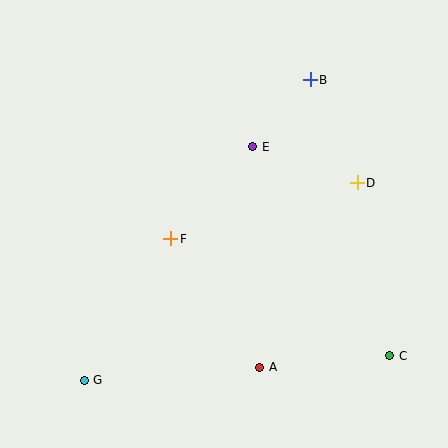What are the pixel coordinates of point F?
Point F is at (171, 239).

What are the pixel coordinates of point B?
Point B is at (310, 80).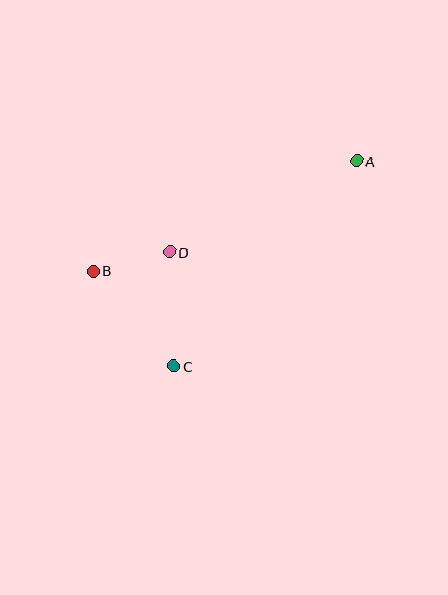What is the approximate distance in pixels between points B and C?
The distance between B and C is approximately 125 pixels.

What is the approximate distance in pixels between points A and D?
The distance between A and D is approximately 208 pixels.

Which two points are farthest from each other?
Points A and B are farthest from each other.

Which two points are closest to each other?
Points B and D are closest to each other.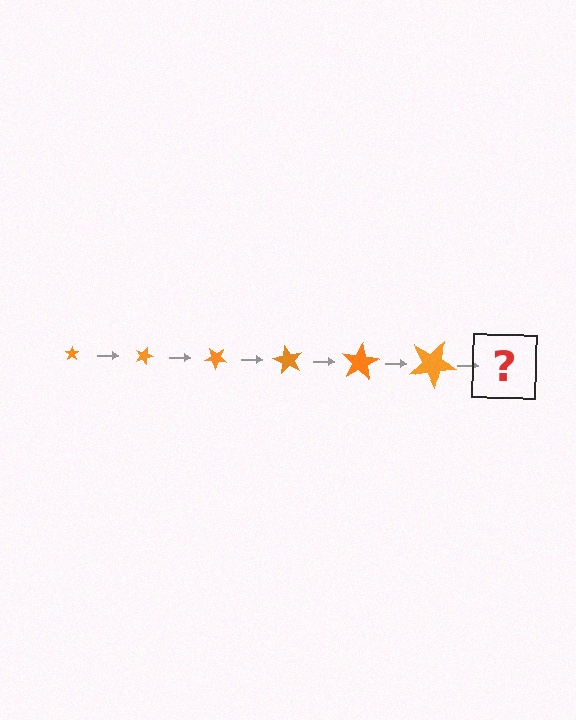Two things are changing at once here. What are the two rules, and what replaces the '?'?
The two rules are that the star grows larger each step and it rotates 20 degrees each step. The '?' should be a star, larger than the previous one and rotated 120 degrees from the start.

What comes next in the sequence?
The next element should be a star, larger than the previous one and rotated 120 degrees from the start.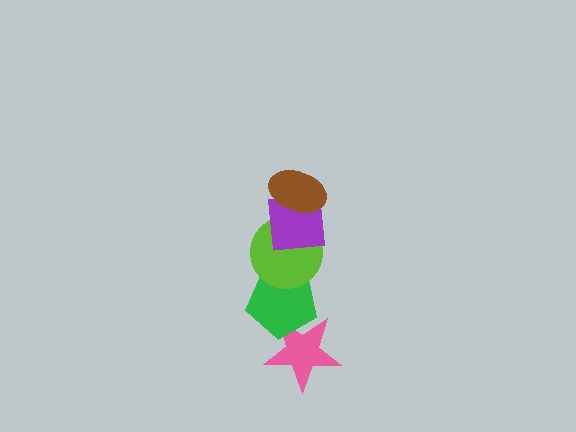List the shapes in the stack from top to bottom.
From top to bottom: the brown ellipse, the purple square, the lime circle, the green pentagon, the pink star.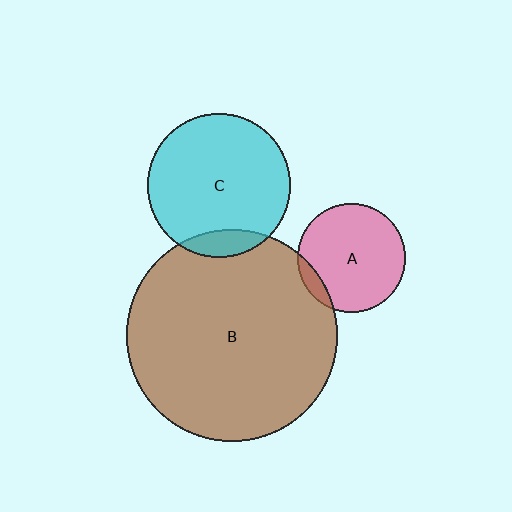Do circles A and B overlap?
Yes.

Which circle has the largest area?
Circle B (brown).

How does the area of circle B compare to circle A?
Approximately 3.8 times.